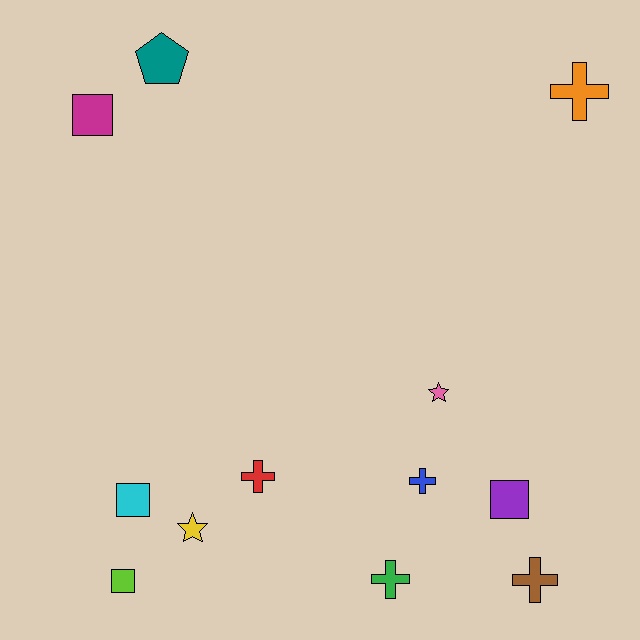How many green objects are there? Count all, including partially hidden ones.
There is 1 green object.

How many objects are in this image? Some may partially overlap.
There are 12 objects.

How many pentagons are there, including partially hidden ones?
There is 1 pentagon.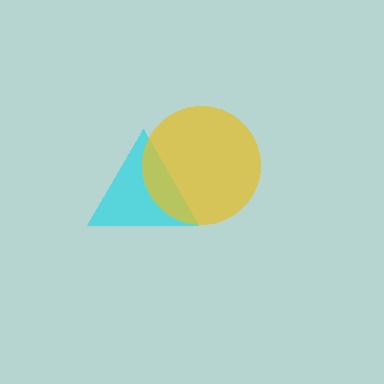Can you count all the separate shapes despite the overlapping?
Yes, there are 2 separate shapes.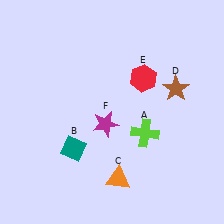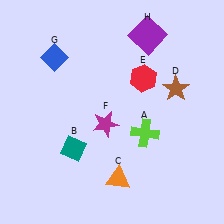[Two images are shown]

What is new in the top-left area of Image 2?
A blue diamond (G) was added in the top-left area of Image 2.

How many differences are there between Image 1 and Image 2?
There are 2 differences between the two images.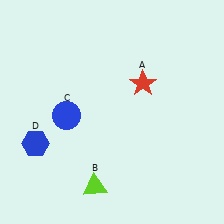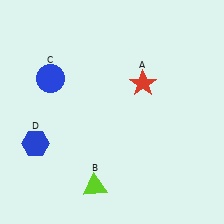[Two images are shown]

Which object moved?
The blue circle (C) moved up.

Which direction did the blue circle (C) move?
The blue circle (C) moved up.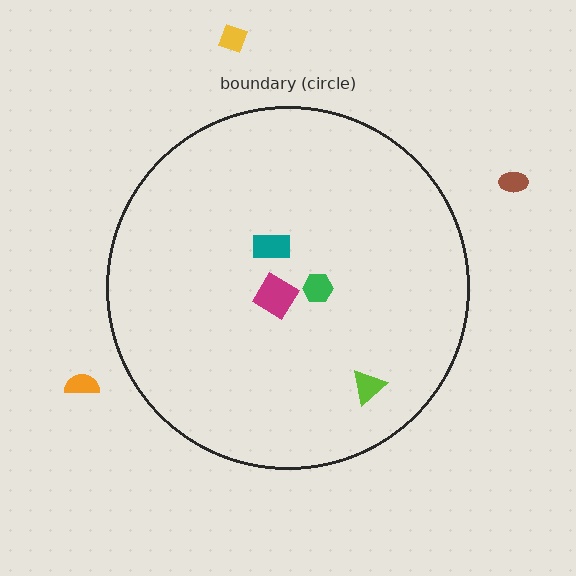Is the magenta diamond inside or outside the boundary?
Inside.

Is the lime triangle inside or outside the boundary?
Inside.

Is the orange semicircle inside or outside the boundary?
Outside.